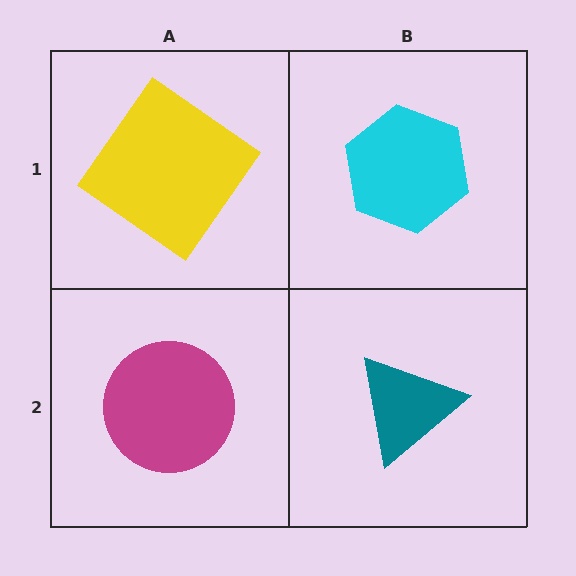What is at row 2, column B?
A teal triangle.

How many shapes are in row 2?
2 shapes.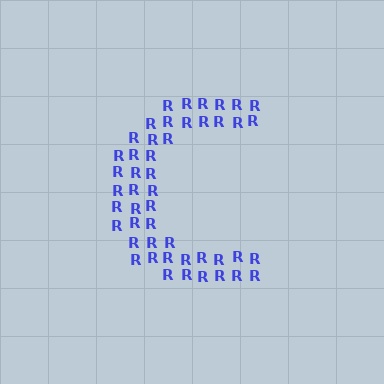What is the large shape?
The large shape is the letter C.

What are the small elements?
The small elements are letter R's.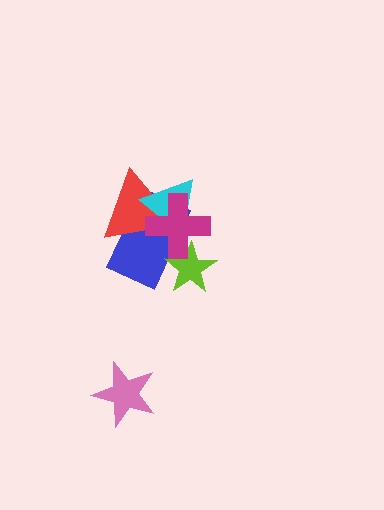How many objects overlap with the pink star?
0 objects overlap with the pink star.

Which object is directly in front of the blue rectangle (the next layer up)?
The red triangle is directly in front of the blue rectangle.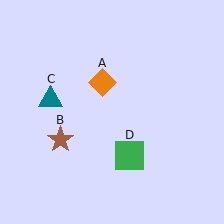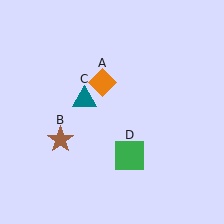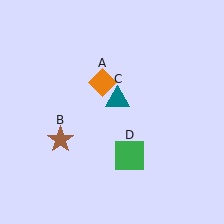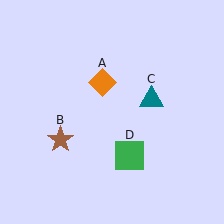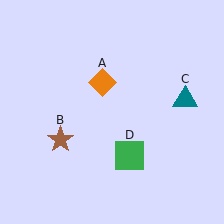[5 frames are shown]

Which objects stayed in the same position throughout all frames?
Orange diamond (object A) and brown star (object B) and green square (object D) remained stationary.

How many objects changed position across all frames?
1 object changed position: teal triangle (object C).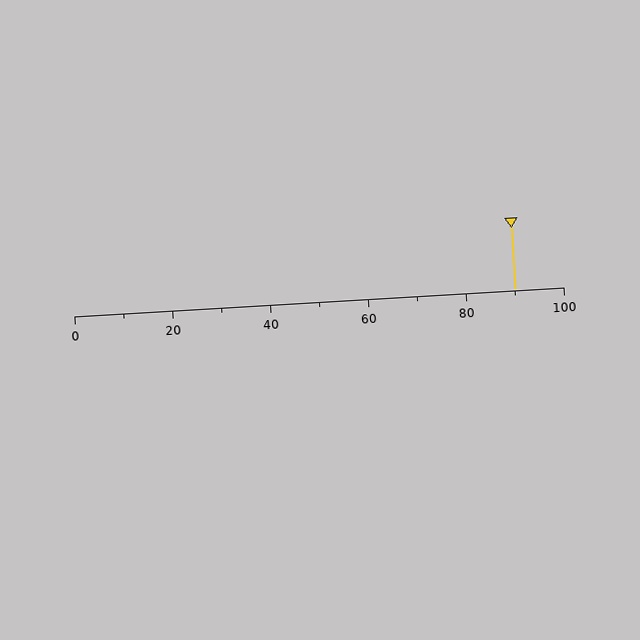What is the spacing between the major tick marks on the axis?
The major ticks are spaced 20 apart.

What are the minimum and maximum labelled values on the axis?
The axis runs from 0 to 100.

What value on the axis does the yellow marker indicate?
The marker indicates approximately 90.